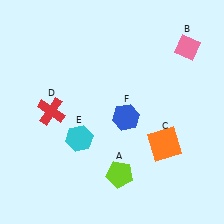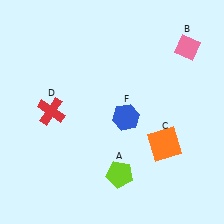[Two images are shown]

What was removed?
The cyan hexagon (E) was removed in Image 2.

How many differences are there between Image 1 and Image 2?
There is 1 difference between the two images.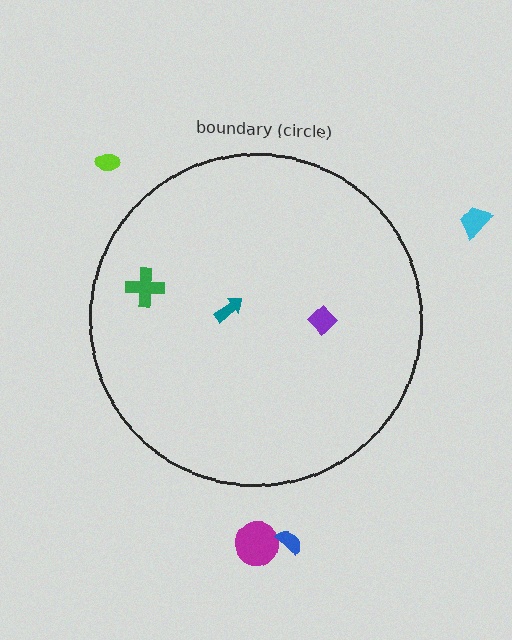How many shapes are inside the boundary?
3 inside, 4 outside.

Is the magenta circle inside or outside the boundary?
Outside.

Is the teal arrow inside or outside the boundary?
Inside.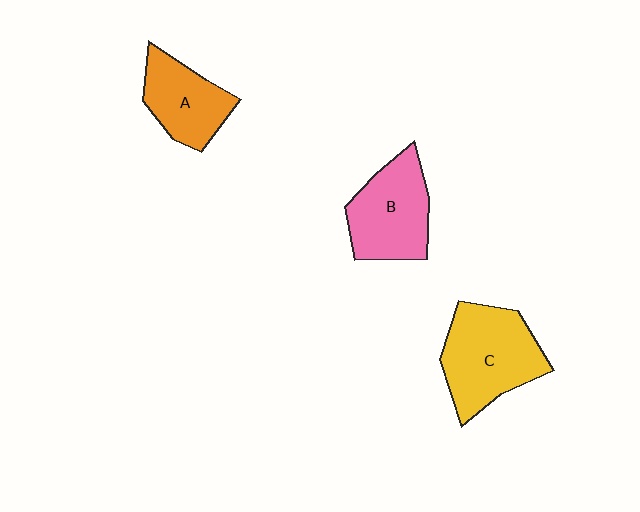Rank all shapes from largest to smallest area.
From largest to smallest: C (yellow), B (pink), A (orange).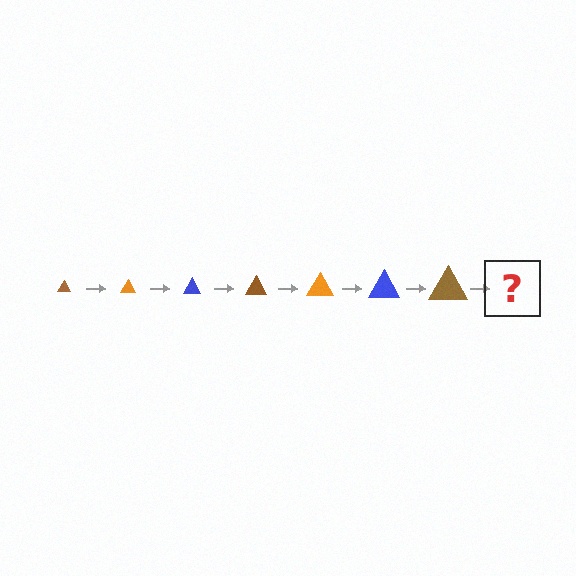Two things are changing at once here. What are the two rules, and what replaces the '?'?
The two rules are that the triangle grows larger each step and the color cycles through brown, orange, and blue. The '?' should be an orange triangle, larger than the previous one.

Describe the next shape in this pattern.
It should be an orange triangle, larger than the previous one.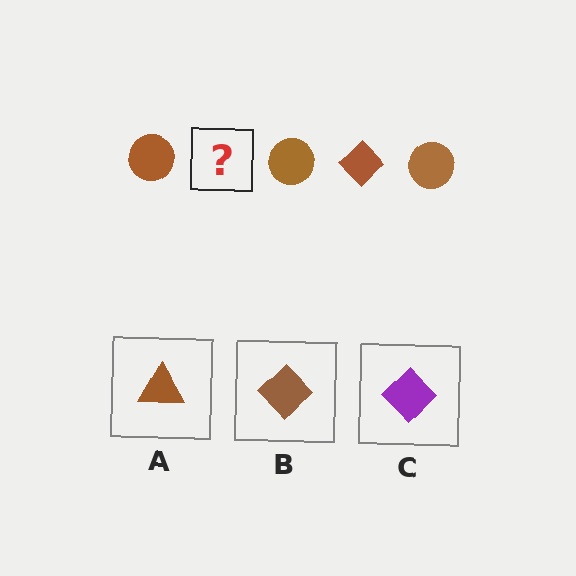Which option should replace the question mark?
Option B.